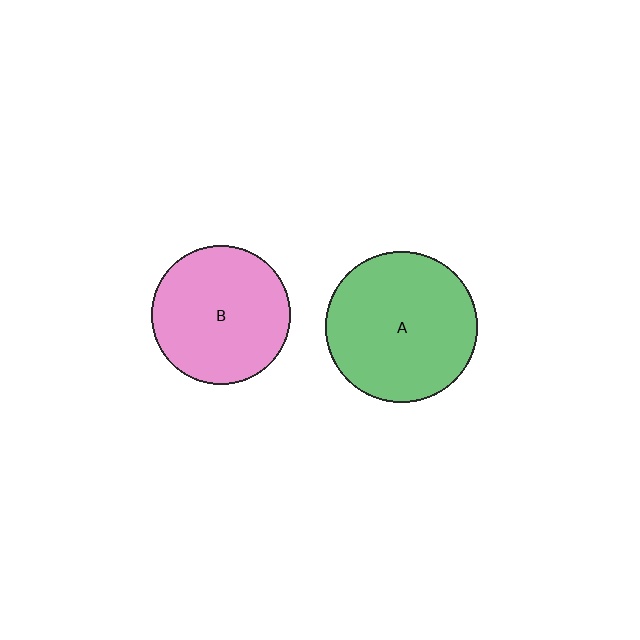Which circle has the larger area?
Circle A (green).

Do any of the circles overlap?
No, none of the circles overlap.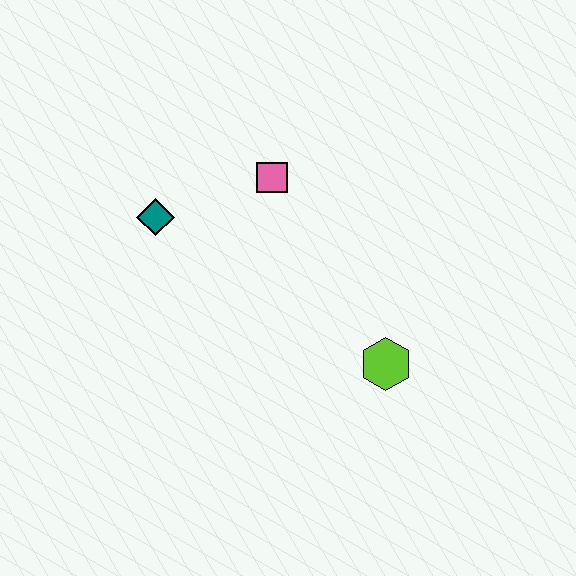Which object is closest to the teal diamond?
The pink square is closest to the teal diamond.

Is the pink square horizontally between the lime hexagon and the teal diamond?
Yes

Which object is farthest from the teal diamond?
The lime hexagon is farthest from the teal diamond.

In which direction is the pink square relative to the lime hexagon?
The pink square is above the lime hexagon.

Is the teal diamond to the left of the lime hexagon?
Yes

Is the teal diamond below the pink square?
Yes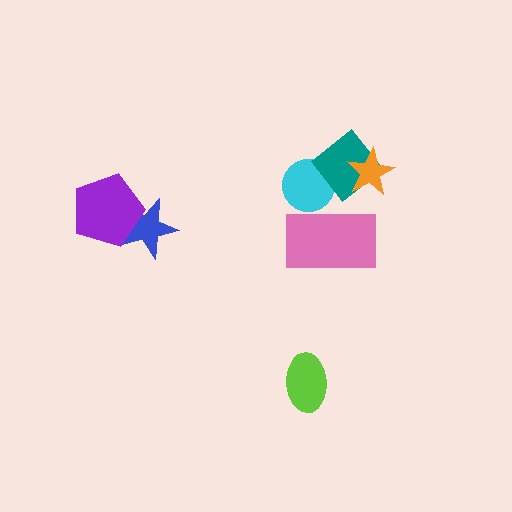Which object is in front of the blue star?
The purple pentagon is in front of the blue star.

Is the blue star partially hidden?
Yes, it is partially covered by another shape.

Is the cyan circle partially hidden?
Yes, it is partially covered by another shape.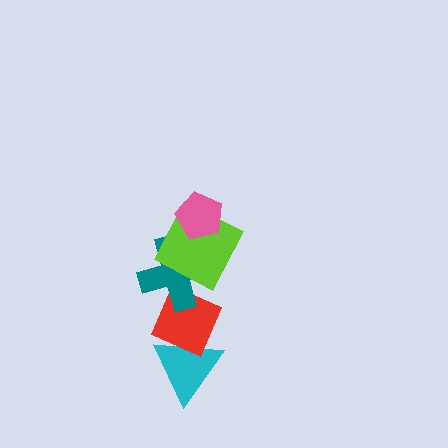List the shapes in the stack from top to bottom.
From top to bottom: the pink pentagon, the lime square, the teal cross, the red diamond, the cyan triangle.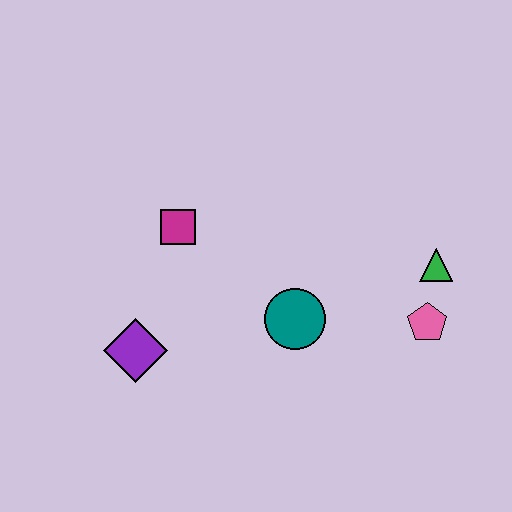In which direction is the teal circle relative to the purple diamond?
The teal circle is to the right of the purple diamond.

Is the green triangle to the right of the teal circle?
Yes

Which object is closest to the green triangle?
The pink pentagon is closest to the green triangle.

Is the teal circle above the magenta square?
No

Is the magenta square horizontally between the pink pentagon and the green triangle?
No